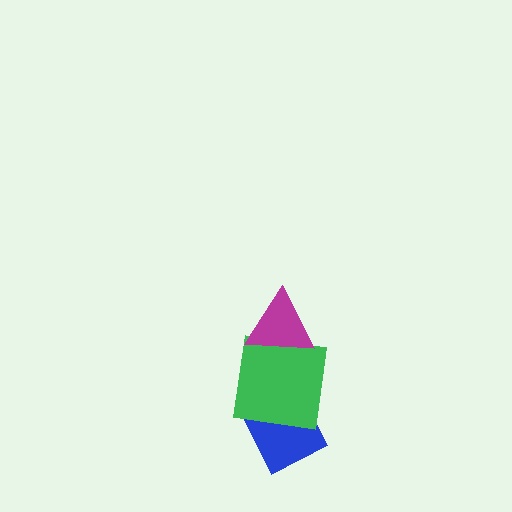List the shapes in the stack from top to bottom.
From top to bottom: the magenta triangle, the green square, the blue diamond.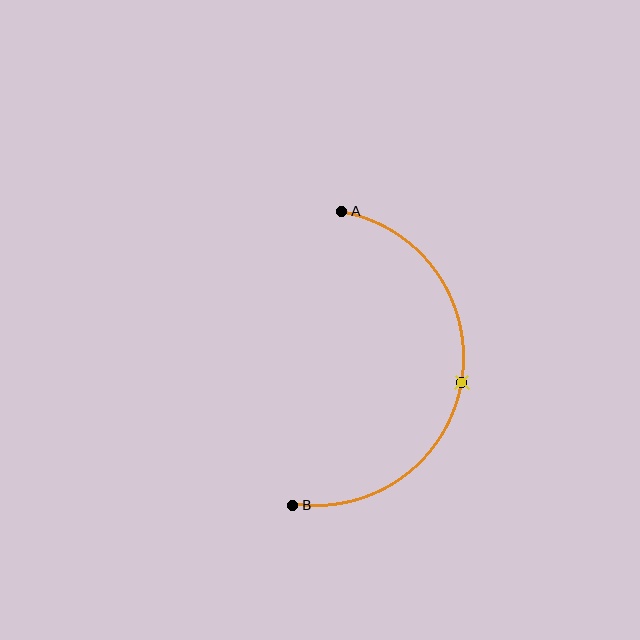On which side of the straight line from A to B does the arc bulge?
The arc bulges to the right of the straight line connecting A and B.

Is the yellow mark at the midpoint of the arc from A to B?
Yes. The yellow mark lies on the arc at equal arc-length from both A and B — it is the arc midpoint.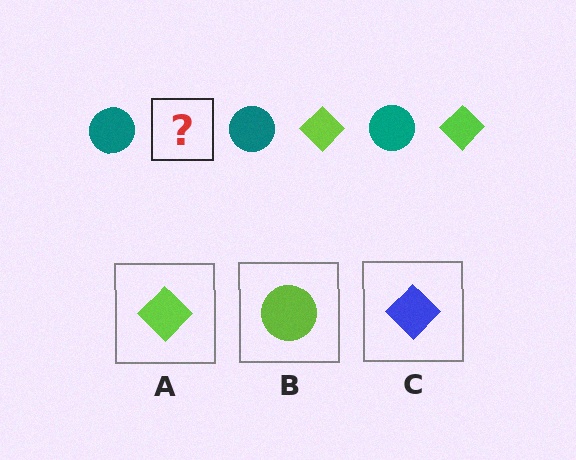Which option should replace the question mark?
Option A.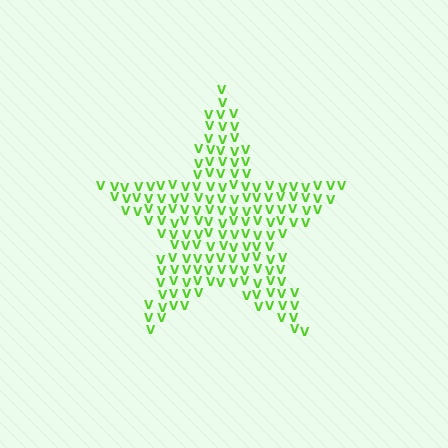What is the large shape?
The large shape is a star.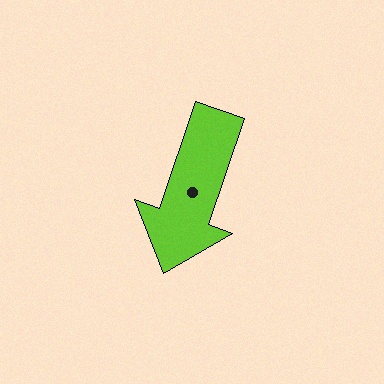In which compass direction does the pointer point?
South.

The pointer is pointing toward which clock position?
Roughly 7 o'clock.